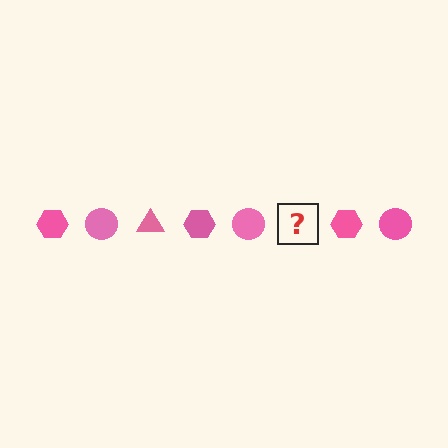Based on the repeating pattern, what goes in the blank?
The blank should be a pink triangle.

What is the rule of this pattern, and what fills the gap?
The rule is that the pattern cycles through hexagon, circle, triangle shapes in pink. The gap should be filled with a pink triangle.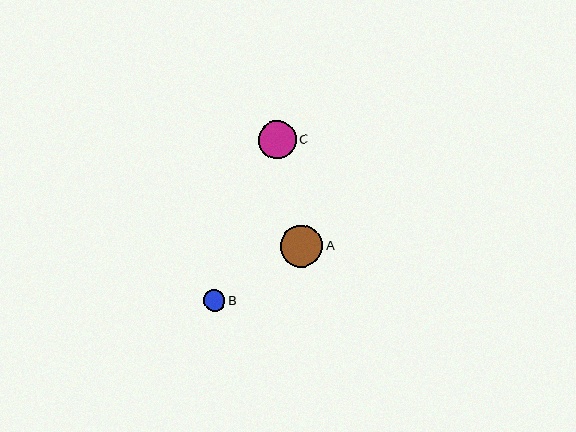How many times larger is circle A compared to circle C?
Circle A is approximately 1.1 times the size of circle C.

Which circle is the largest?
Circle A is the largest with a size of approximately 42 pixels.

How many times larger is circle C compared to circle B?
Circle C is approximately 1.8 times the size of circle B.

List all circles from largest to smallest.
From largest to smallest: A, C, B.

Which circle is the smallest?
Circle B is the smallest with a size of approximately 21 pixels.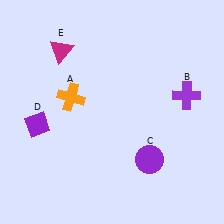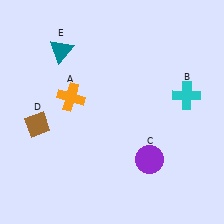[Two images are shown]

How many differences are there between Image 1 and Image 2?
There are 3 differences between the two images.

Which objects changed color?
B changed from purple to cyan. D changed from purple to brown. E changed from magenta to teal.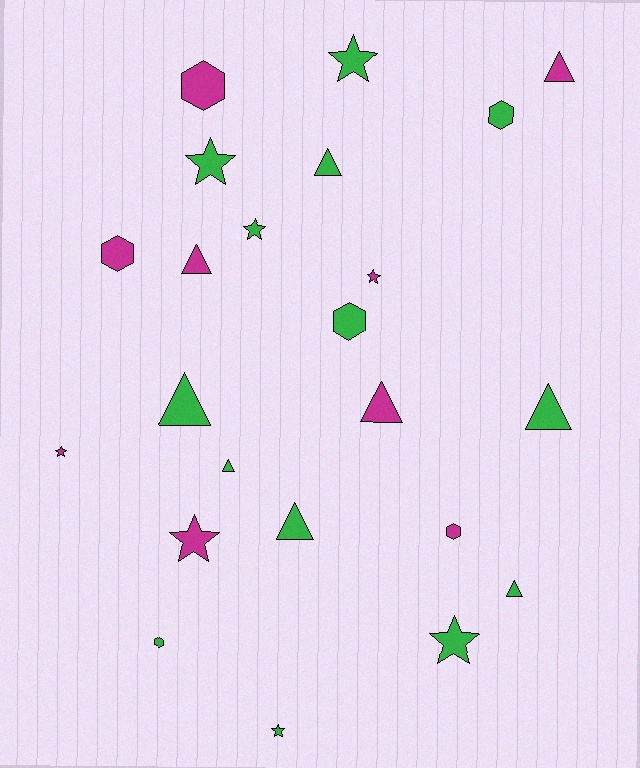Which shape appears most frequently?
Triangle, with 9 objects.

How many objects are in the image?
There are 23 objects.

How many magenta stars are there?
There are 3 magenta stars.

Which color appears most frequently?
Green, with 14 objects.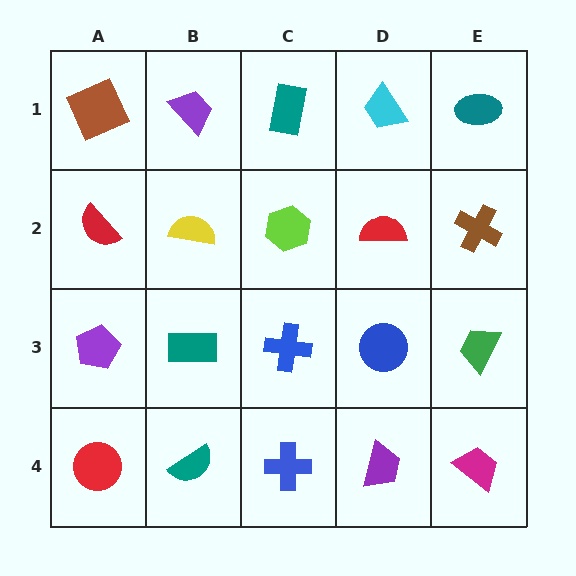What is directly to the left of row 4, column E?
A purple trapezoid.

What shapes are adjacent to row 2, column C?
A teal rectangle (row 1, column C), a blue cross (row 3, column C), a yellow semicircle (row 2, column B), a red semicircle (row 2, column D).